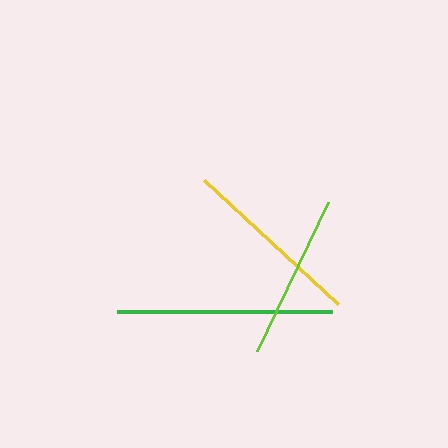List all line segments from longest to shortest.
From longest to shortest: green, yellow, lime.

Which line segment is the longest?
The green line is the longest at approximately 215 pixels.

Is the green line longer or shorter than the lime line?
The green line is longer than the lime line.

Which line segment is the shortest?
The lime line is the shortest at approximately 166 pixels.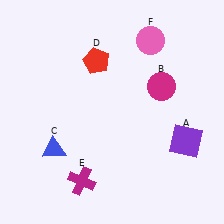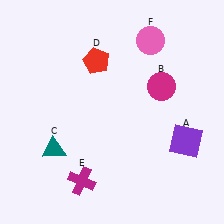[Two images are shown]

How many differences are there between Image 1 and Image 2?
There is 1 difference between the two images.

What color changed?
The triangle (C) changed from blue in Image 1 to teal in Image 2.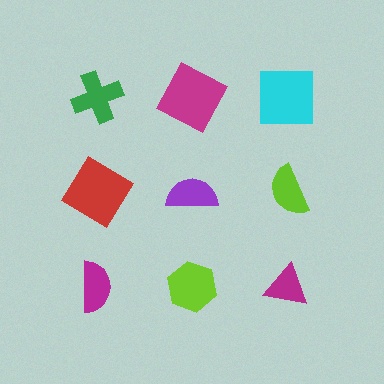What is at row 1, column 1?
A green cross.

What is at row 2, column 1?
A red diamond.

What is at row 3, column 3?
A magenta triangle.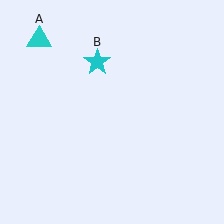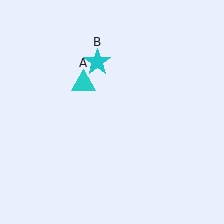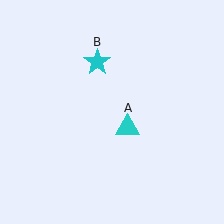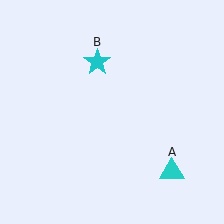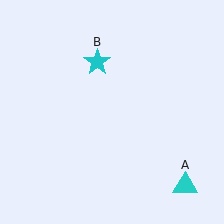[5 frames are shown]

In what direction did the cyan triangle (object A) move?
The cyan triangle (object A) moved down and to the right.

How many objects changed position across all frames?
1 object changed position: cyan triangle (object A).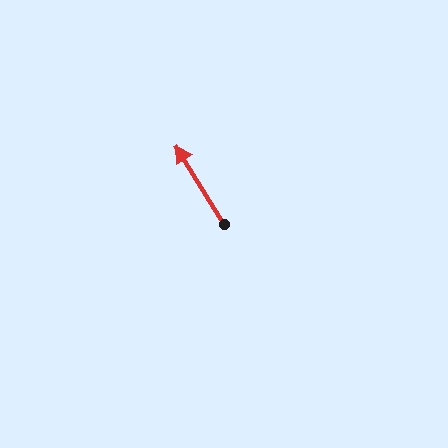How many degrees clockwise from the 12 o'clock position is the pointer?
Approximately 328 degrees.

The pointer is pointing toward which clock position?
Roughly 11 o'clock.